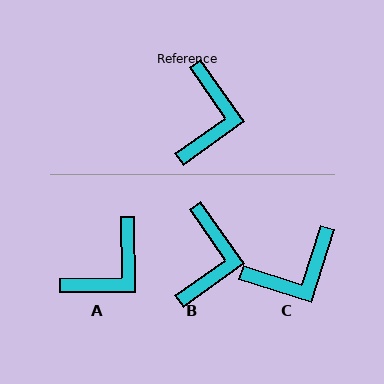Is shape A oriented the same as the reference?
No, it is off by about 35 degrees.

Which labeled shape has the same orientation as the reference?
B.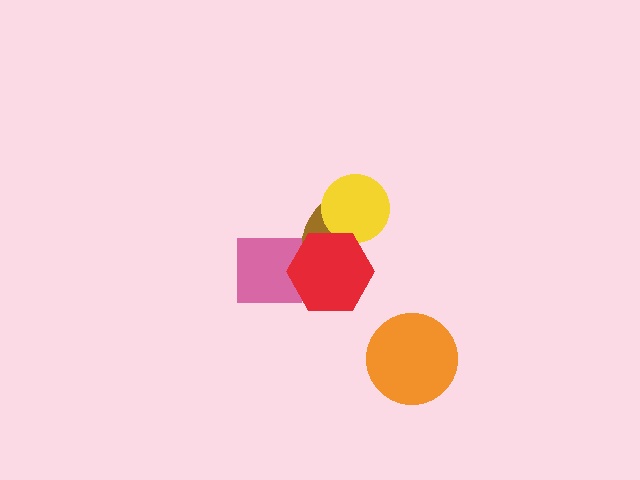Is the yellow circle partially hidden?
Yes, it is partially covered by another shape.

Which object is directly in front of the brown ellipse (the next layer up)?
The yellow circle is directly in front of the brown ellipse.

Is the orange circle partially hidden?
No, no other shape covers it.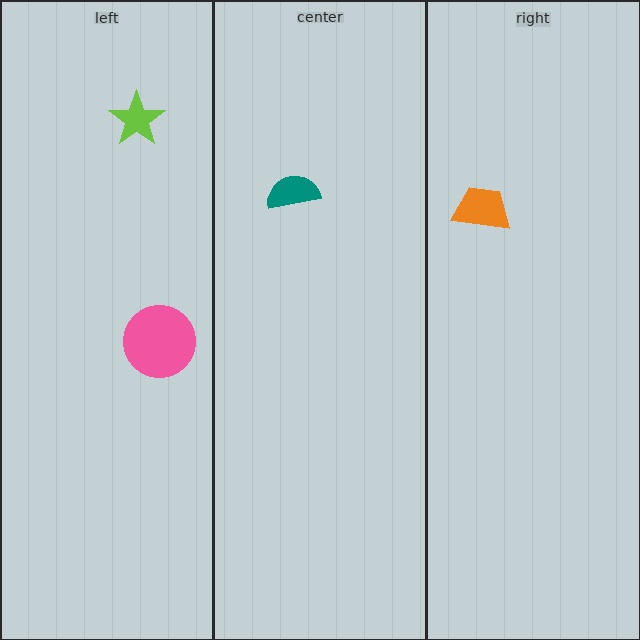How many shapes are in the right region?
1.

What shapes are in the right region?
The orange trapezoid.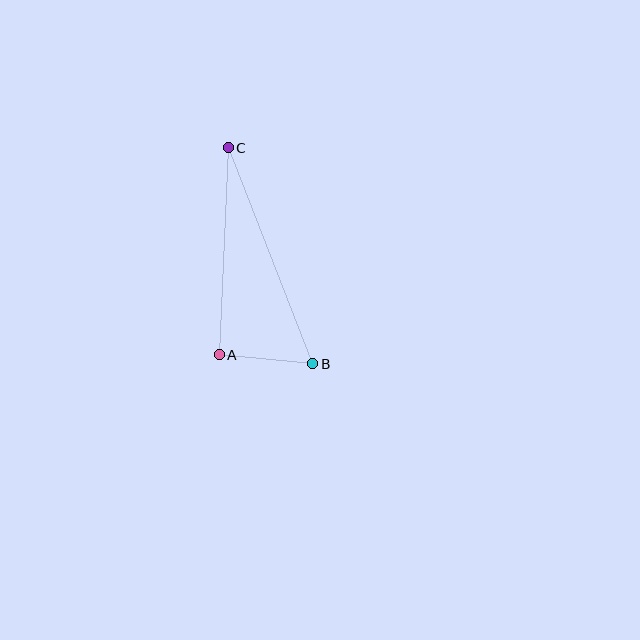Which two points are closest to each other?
Points A and B are closest to each other.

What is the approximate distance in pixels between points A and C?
The distance between A and C is approximately 207 pixels.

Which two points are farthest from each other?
Points B and C are farthest from each other.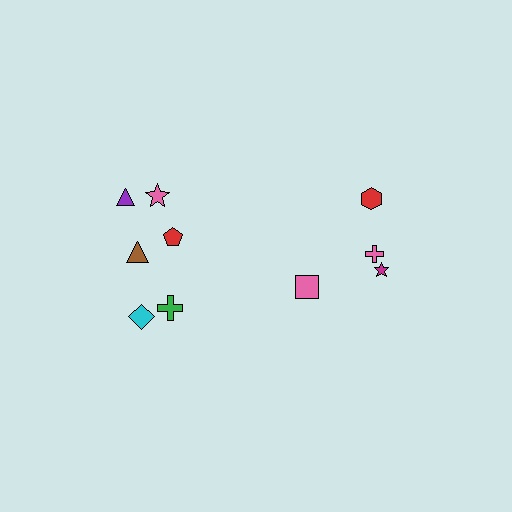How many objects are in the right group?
There are 4 objects.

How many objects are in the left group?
There are 6 objects.